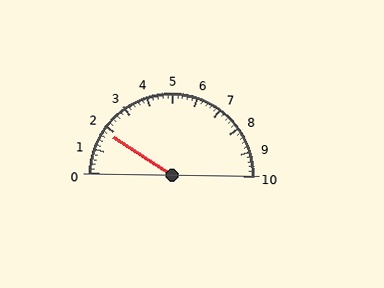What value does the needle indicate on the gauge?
The needle indicates approximately 1.8.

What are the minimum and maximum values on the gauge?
The gauge ranges from 0 to 10.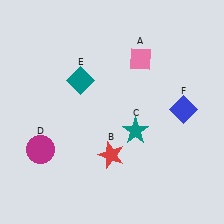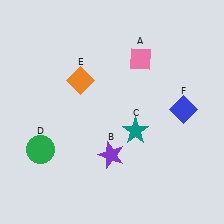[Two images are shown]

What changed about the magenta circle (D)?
In Image 1, D is magenta. In Image 2, it changed to green.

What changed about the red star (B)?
In Image 1, B is red. In Image 2, it changed to purple.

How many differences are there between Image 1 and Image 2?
There are 3 differences between the two images.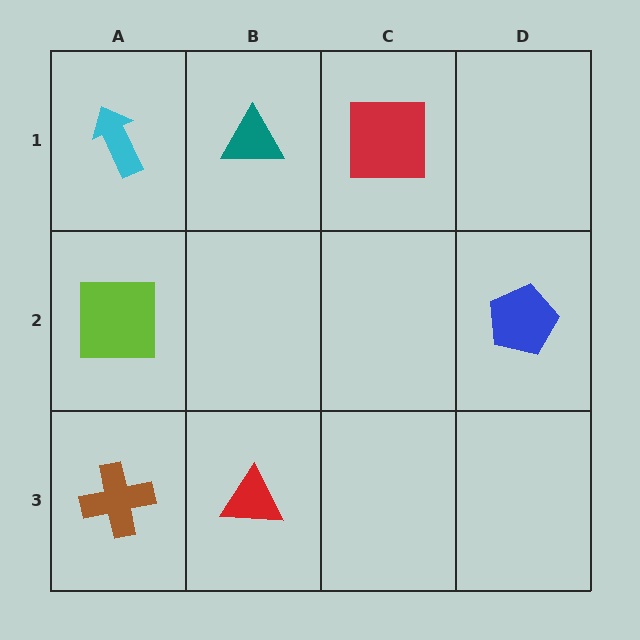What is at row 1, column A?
A cyan arrow.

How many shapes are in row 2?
2 shapes.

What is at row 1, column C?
A red square.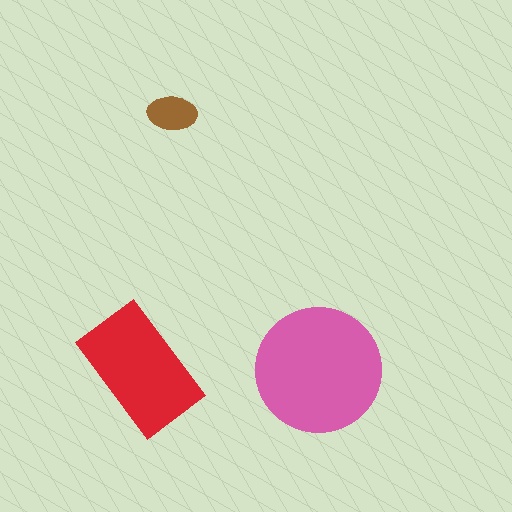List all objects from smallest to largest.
The brown ellipse, the red rectangle, the pink circle.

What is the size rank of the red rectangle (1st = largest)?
2nd.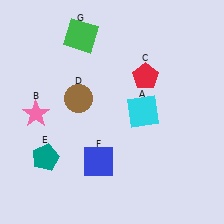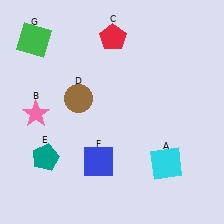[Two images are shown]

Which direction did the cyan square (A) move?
The cyan square (A) moved down.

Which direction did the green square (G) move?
The green square (G) moved left.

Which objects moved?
The objects that moved are: the cyan square (A), the red pentagon (C), the green square (G).